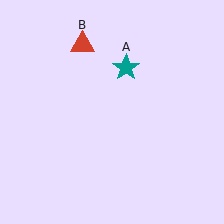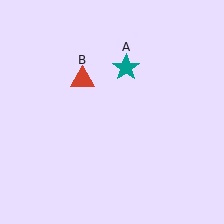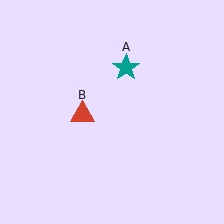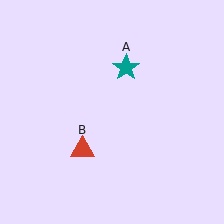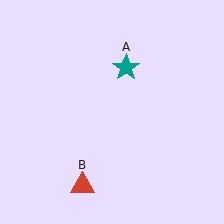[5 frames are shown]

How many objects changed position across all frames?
1 object changed position: red triangle (object B).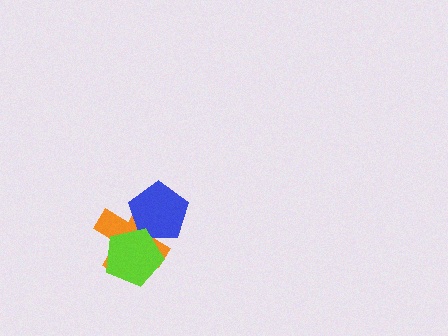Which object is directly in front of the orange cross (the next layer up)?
The blue pentagon is directly in front of the orange cross.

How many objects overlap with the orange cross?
2 objects overlap with the orange cross.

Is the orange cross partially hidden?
Yes, it is partially covered by another shape.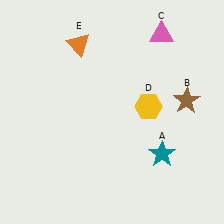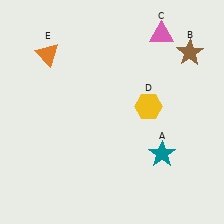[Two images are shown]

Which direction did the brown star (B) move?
The brown star (B) moved up.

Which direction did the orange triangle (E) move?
The orange triangle (E) moved left.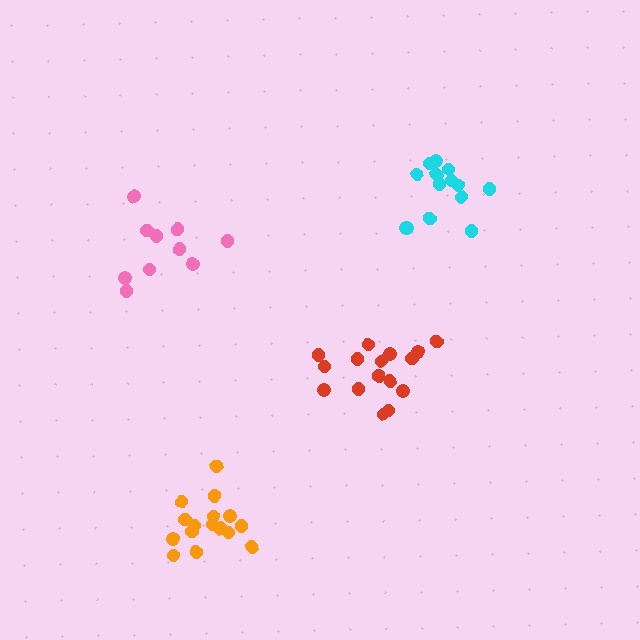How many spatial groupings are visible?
There are 4 spatial groupings.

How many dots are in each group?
Group 1: 10 dots, Group 2: 16 dots, Group 3: 16 dots, Group 4: 14 dots (56 total).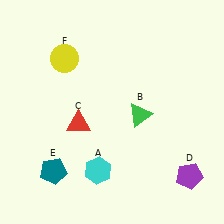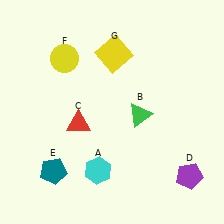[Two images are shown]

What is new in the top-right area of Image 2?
A yellow square (G) was added in the top-right area of Image 2.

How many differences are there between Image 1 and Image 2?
There is 1 difference between the two images.